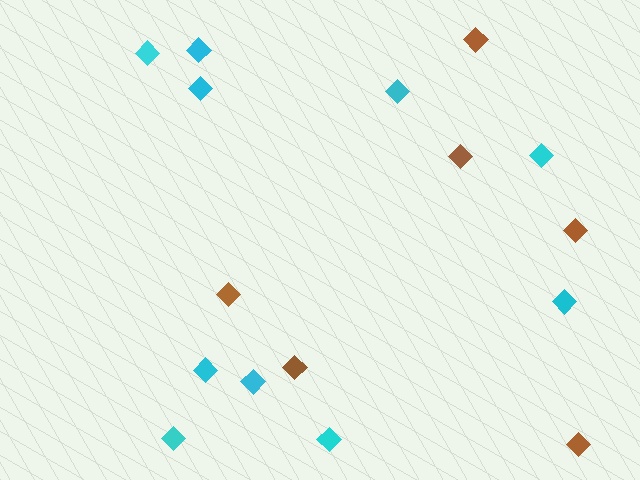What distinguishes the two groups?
There are 2 groups: one group of cyan diamonds (10) and one group of brown diamonds (6).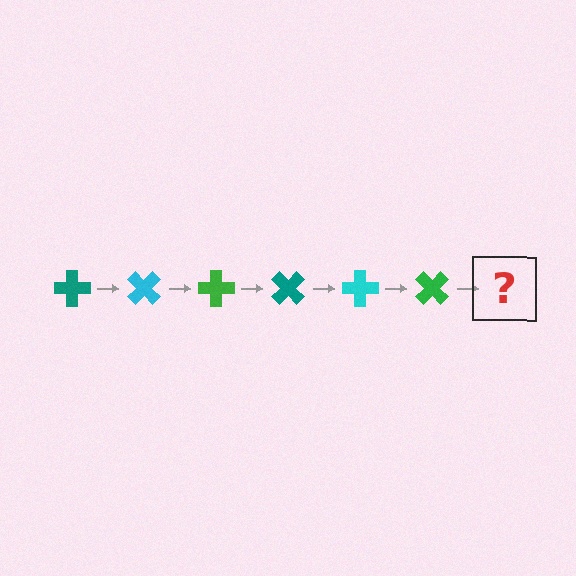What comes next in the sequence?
The next element should be a teal cross, rotated 270 degrees from the start.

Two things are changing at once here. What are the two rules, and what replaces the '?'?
The two rules are that it rotates 45 degrees each step and the color cycles through teal, cyan, and green. The '?' should be a teal cross, rotated 270 degrees from the start.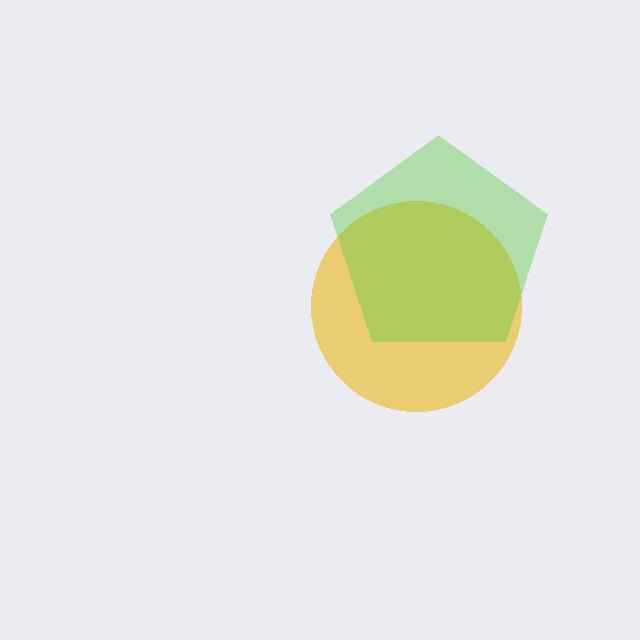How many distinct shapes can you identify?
There are 2 distinct shapes: a yellow circle, a lime pentagon.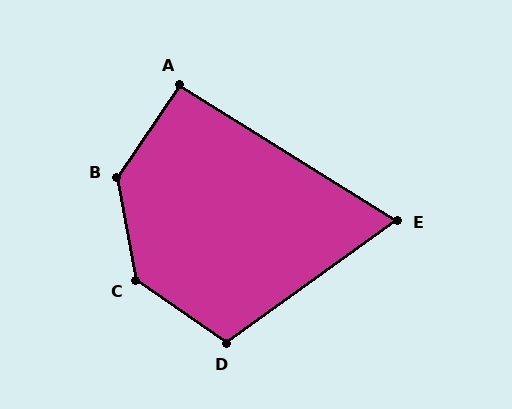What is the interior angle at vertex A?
Approximately 92 degrees (approximately right).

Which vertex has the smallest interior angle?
E, at approximately 68 degrees.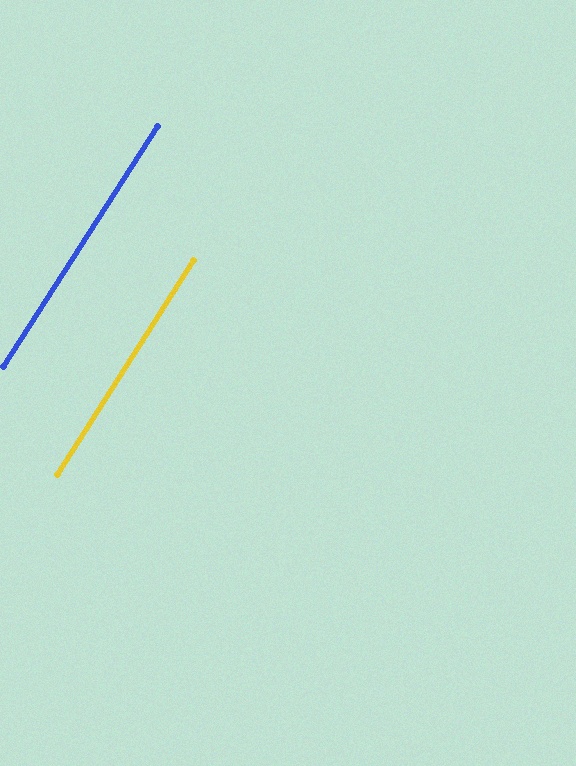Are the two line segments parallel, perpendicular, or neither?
Parallel — their directions differ by only 0.3°.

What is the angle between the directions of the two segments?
Approximately 0 degrees.